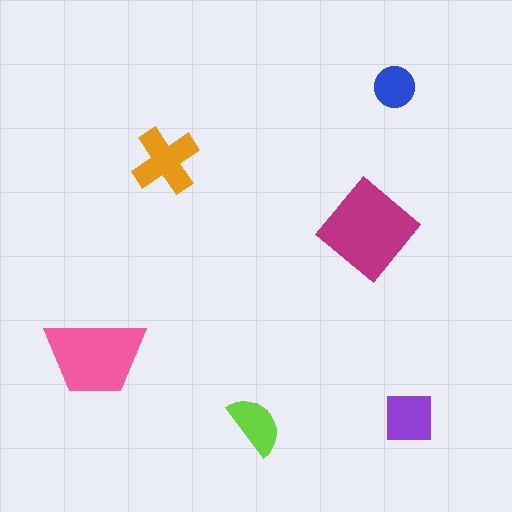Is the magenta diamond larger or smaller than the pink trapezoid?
Larger.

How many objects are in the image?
There are 6 objects in the image.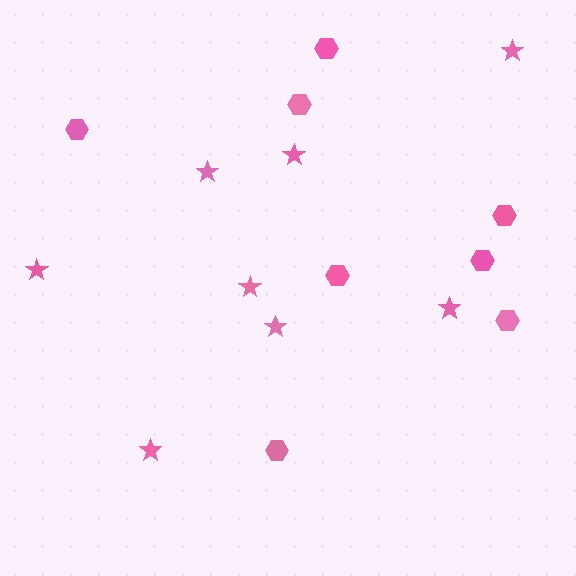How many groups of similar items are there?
There are 2 groups: one group of stars (8) and one group of hexagons (8).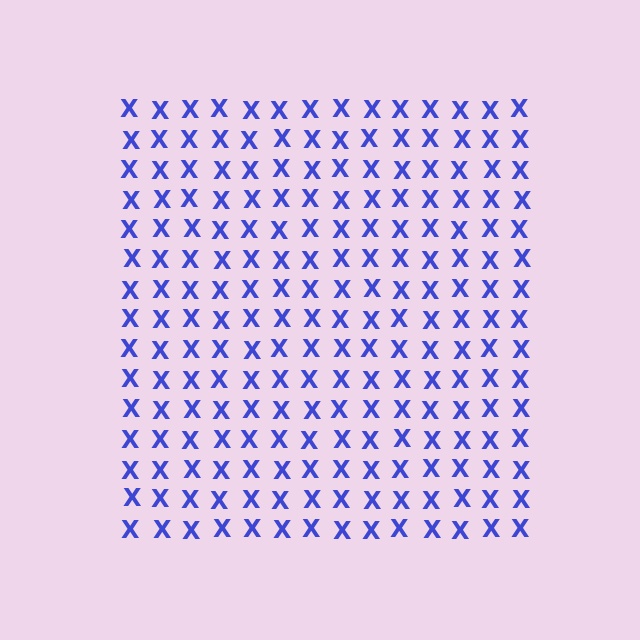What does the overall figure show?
The overall figure shows a square.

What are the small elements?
The small elements are letter X's.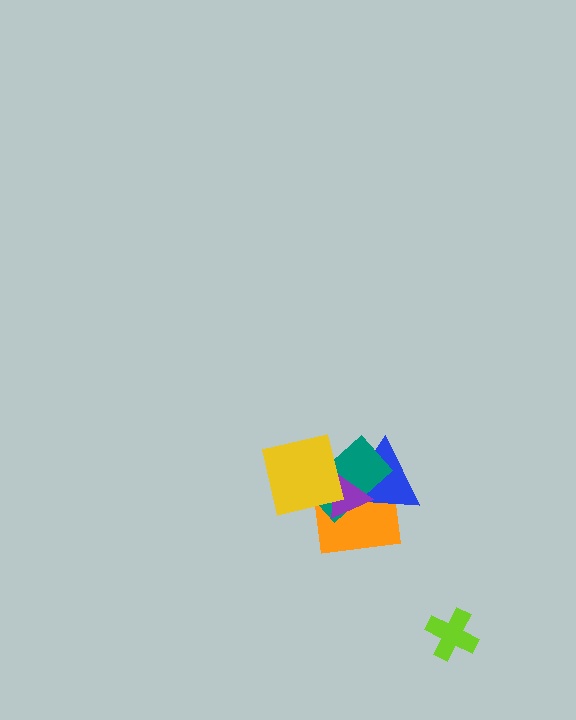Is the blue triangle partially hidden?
Yes, it is partially covered by another shape.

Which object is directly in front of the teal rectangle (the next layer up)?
The purple triangle is directly in front of the teal rectangle.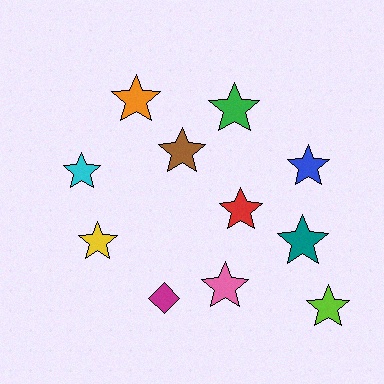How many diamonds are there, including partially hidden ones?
There is 1 diamond.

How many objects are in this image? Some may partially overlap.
There are 11 objects.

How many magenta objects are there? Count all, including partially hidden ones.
There is 1 magenta object.